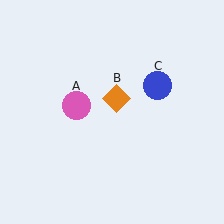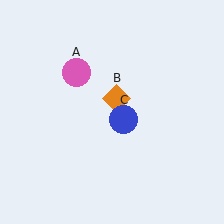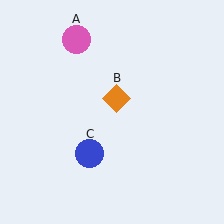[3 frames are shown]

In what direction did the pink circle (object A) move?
The pink circle (object A) moved up.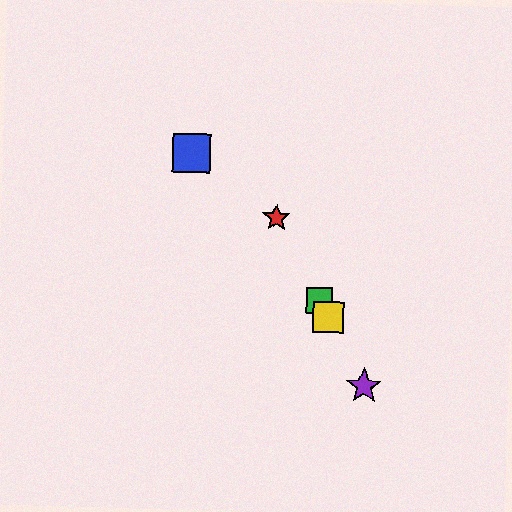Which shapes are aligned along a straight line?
The red star, the green square, the yellow square, the purple star are aligned along a straight line.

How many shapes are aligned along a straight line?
4 shapes (the red star, the green square, the yellow square, the purple star) are aligned along a straight line.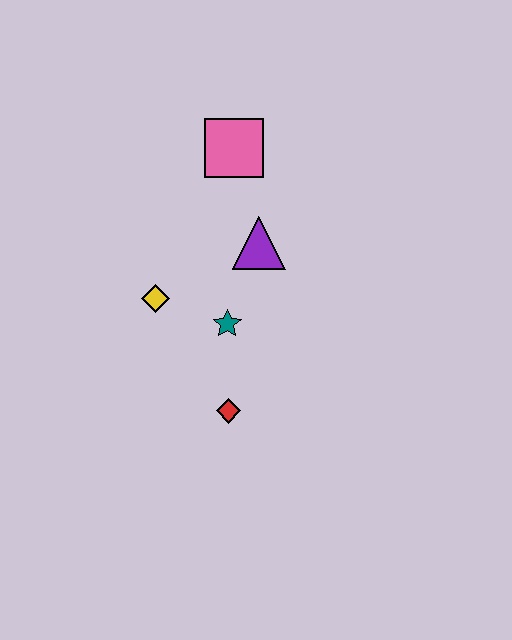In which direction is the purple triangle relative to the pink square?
The purple triangle is below the pink square.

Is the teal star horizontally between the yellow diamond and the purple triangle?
Yes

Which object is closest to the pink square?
The purple triangle is closest to the pink square.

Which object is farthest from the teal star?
The pink square is farthest from the teal star.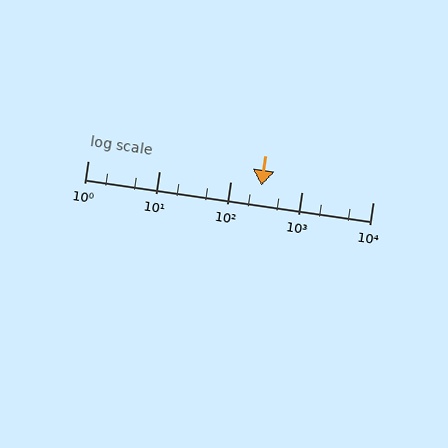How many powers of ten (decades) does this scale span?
The scale spans 4 decades, from 1 to 10000.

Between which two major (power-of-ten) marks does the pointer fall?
The pointer is between 100 and 1000.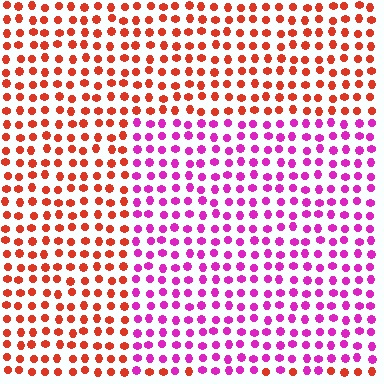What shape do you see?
I see a rectangle.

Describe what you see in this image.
The image is filled with small red elements in a uniform arrangement. A rectangle-shaped region is visible where the elements are tinted to a slightly different hue, forming a subtle color boundary.